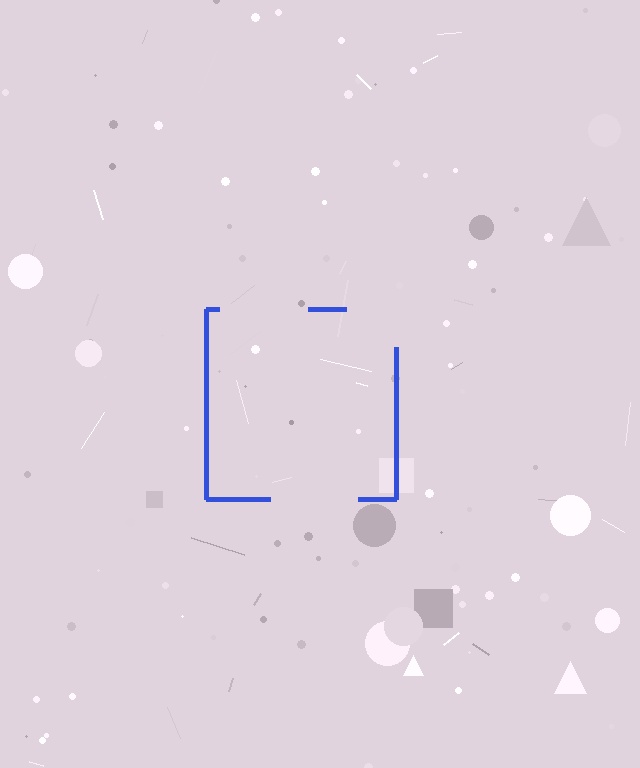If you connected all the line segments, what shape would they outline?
They would outline a square.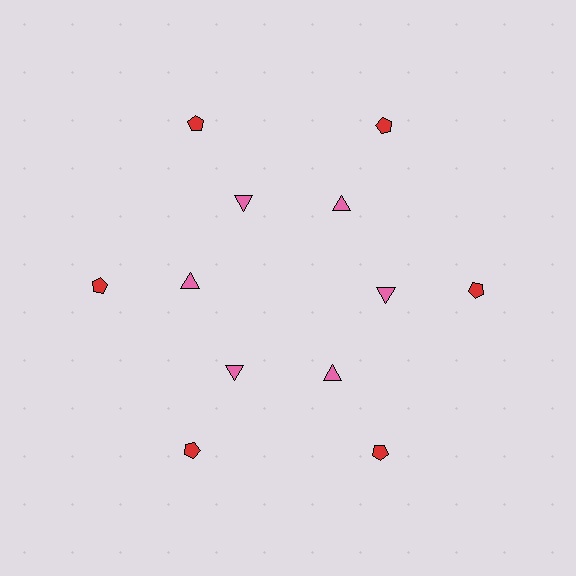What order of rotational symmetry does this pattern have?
This pattern has 6-fold rotational symmetry.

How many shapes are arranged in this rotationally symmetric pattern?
There are 12 shapes, arranged in 6 groups of 2.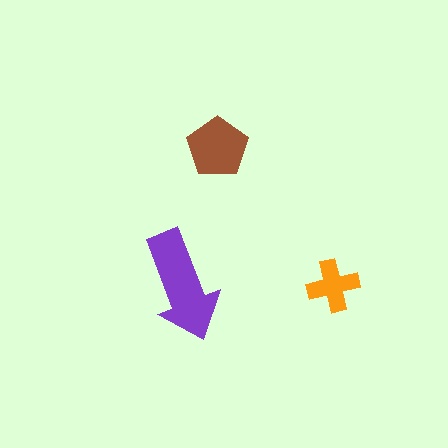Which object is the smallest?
The orange cross.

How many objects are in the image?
There are 3 objects in the image.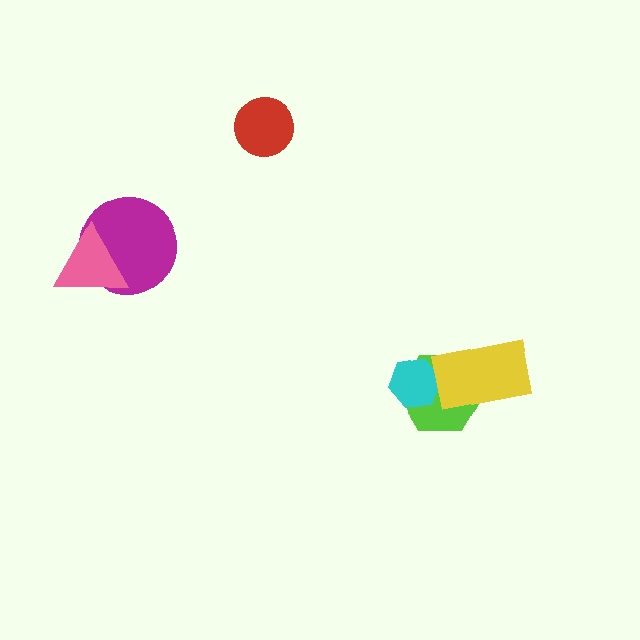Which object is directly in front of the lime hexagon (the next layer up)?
The cyan hexagon is directly in front of the lime hexagon.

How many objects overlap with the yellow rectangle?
1 object overlaps with the yellow rectangle.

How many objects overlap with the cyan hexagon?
1 object overlaps with the cyan hexagon.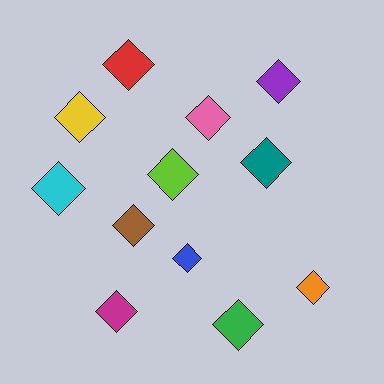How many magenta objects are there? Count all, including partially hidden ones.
There is 1 magenta object.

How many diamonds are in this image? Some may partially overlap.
There are 12 diamonds.